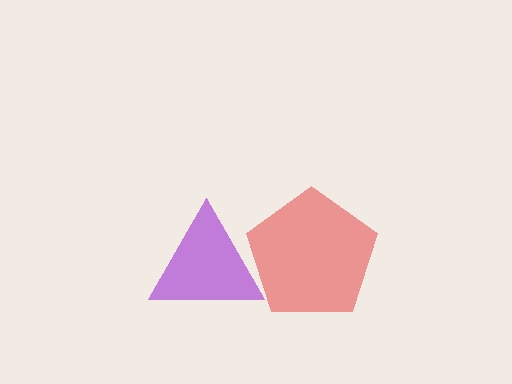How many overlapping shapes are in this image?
There are 2 overlapping shapes in the image.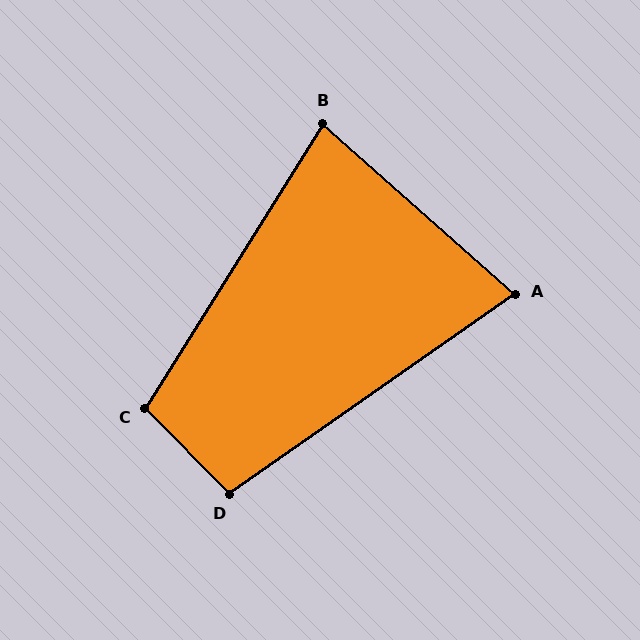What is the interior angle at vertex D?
Approximately 100 degrees (obtuse).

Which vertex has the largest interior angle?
C, at approximately 103 degrees.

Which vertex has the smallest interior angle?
A, at approximately 77 degrees.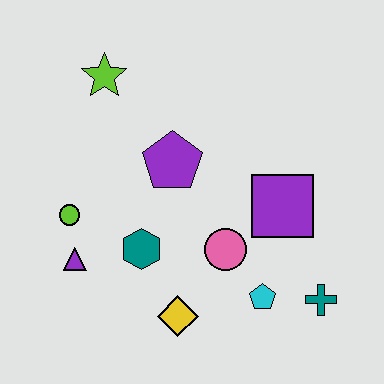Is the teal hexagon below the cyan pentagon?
No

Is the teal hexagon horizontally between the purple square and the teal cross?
No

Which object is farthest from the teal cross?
The lime star is farthest from the teal cross.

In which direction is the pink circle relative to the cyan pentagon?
The pink circle is above the cyan pentagon.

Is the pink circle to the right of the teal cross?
No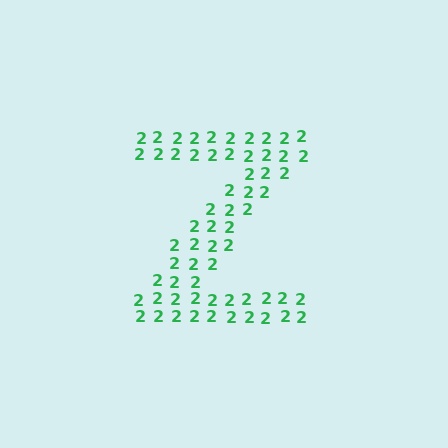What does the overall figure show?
The overall figure shows the letter Z.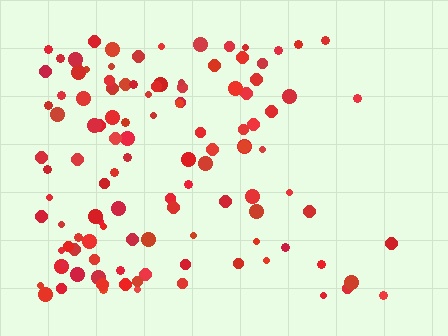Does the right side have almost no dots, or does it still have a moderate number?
Still a moderate number, just noticeably fewer than the left.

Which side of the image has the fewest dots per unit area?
The right.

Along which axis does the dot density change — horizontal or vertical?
Horizontal.